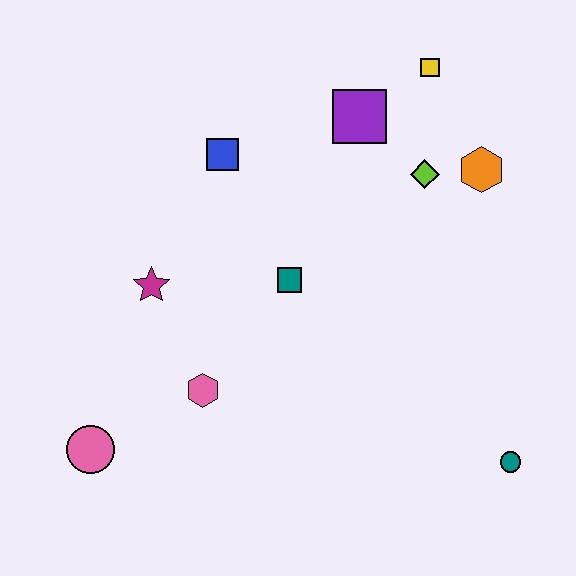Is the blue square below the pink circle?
No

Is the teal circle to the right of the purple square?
Yes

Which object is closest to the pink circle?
The pink hexagon is closest to the pink circle.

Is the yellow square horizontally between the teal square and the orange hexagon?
Yes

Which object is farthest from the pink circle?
The yellow square is farthest from the pink circle.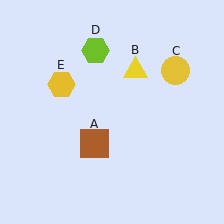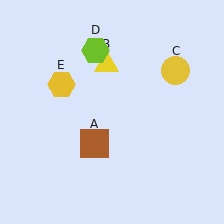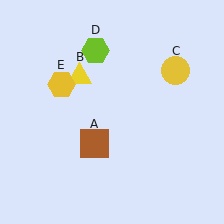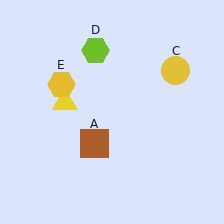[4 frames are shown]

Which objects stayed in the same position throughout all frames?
Brown square (object A) and yellow circle (object C) and lime hexagon (object D) and yellow hexagon (object E) remained stationary.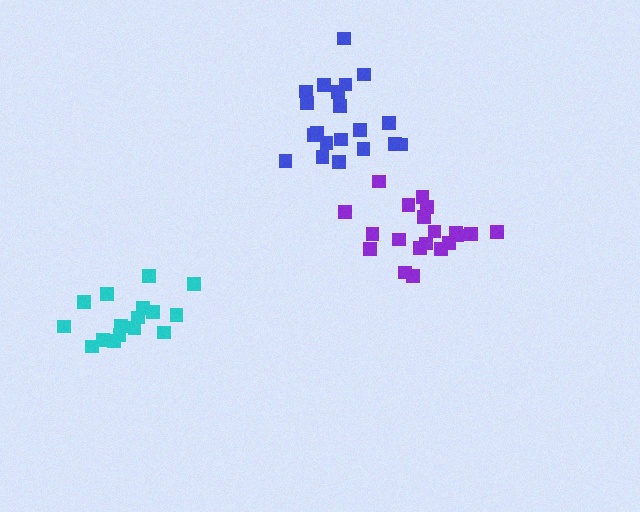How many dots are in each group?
Group 1: 16 dots, Group 2: 20 dots, Group 3: 20 dots (56 total).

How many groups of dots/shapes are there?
There are 3 groups.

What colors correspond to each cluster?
The clusters are colored: cyan, blue, purple.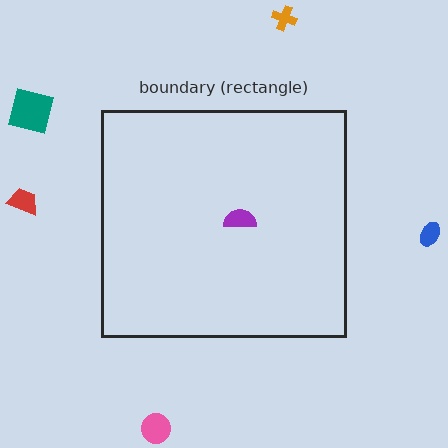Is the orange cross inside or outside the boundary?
Outside.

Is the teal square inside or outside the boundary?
Outside.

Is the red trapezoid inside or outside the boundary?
Outside.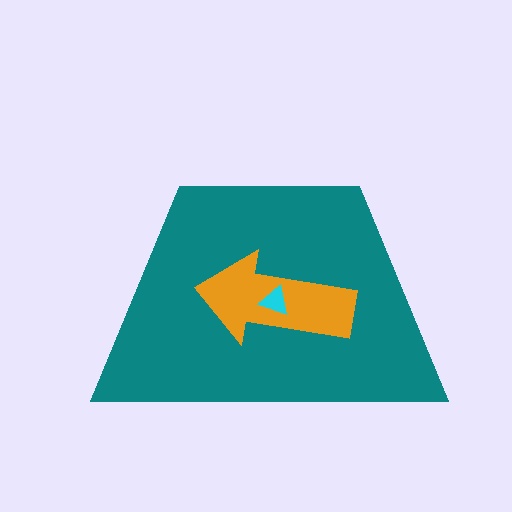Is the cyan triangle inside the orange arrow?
Yes.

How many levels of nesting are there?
3.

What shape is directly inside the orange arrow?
The cyan triangle.